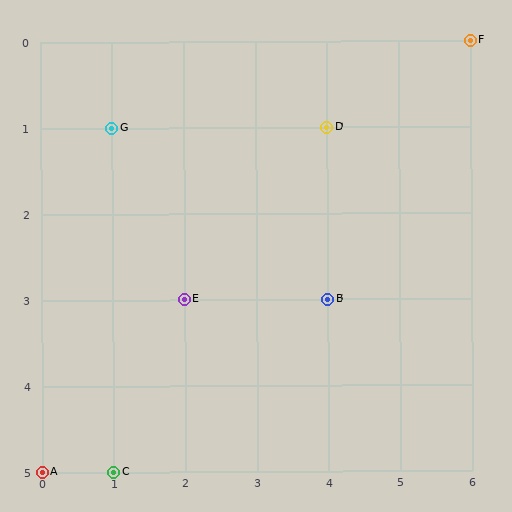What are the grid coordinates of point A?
Point A is at grid coordinates (0, 5).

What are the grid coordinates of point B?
Point B is at grid coordinates (4, 3).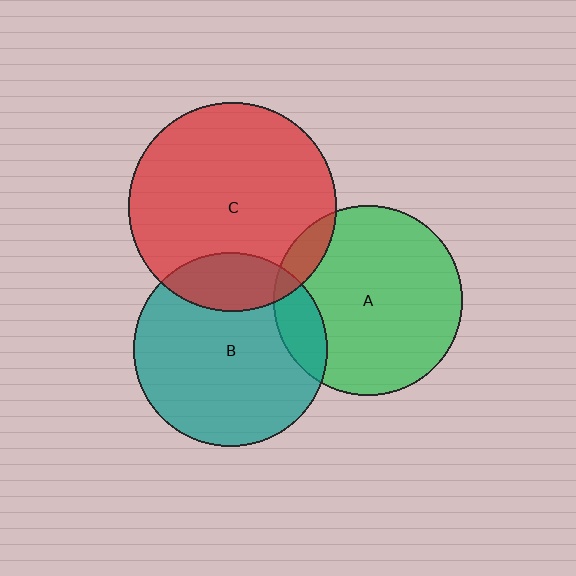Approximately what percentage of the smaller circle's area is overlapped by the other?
Approximately 20%.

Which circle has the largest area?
Circle C (red).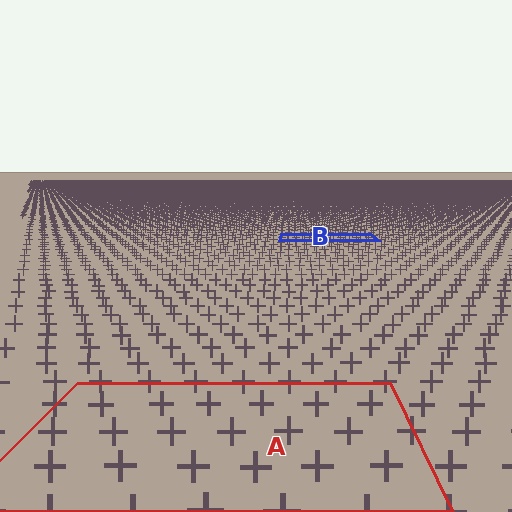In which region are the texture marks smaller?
The texture marks are smaller in region B, because it is farther away.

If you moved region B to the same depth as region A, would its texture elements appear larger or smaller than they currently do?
They would appear larger. At a closer depth, the same texture elements are projected at a bigger on-screen size.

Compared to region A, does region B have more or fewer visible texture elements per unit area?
Region B has more texture elements per unit area — they are packed more densely because it is farther away.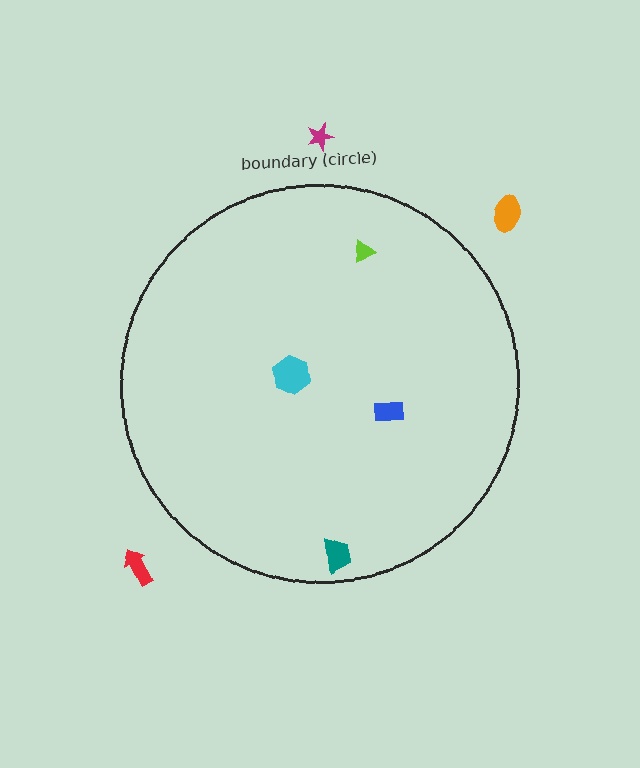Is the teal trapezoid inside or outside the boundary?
Inside.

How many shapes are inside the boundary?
4 inside, 3 outside.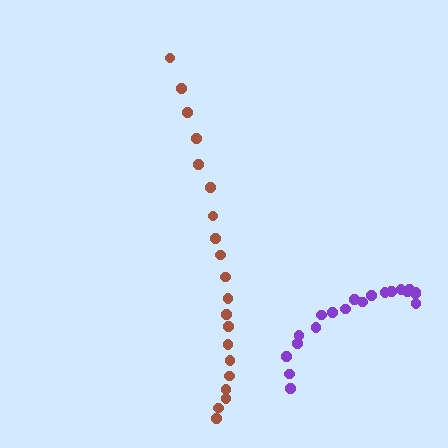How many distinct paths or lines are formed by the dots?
There are 2 distinct paths.